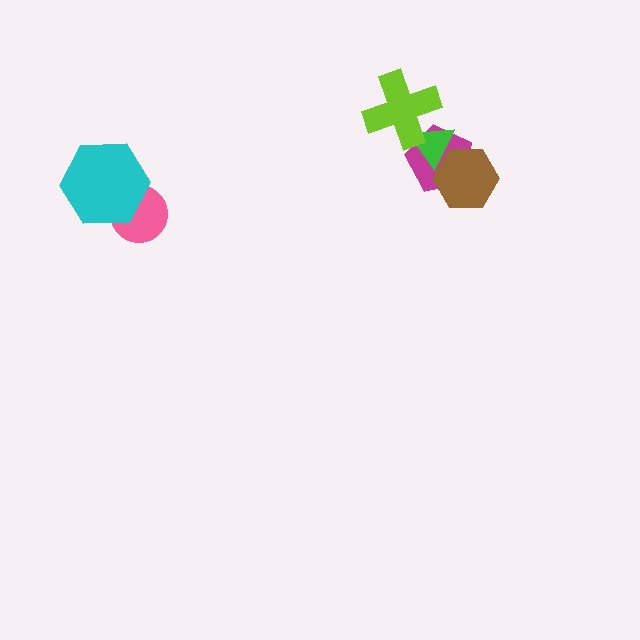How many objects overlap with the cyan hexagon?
1 object overlaps with the cyan hexagon.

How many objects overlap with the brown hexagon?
2 objects overlap with the brown hexagon.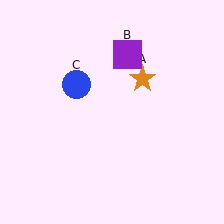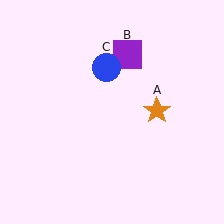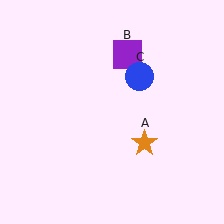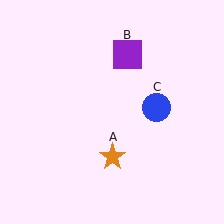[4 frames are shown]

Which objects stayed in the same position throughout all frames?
Purple square (object B) remained stationary.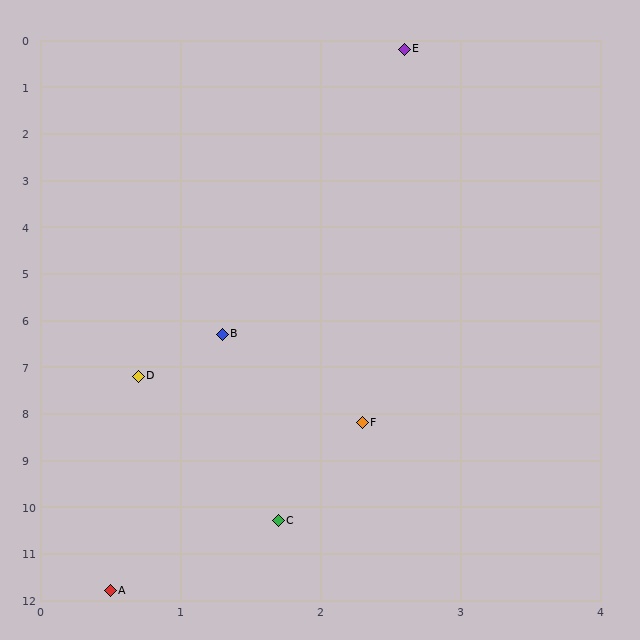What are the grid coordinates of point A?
Point A is at approximately (0.5, 11.8).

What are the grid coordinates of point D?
Point D is at approximately (0.7, 7.2).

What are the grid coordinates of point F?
Point F is at approximately (2.3, 8.2).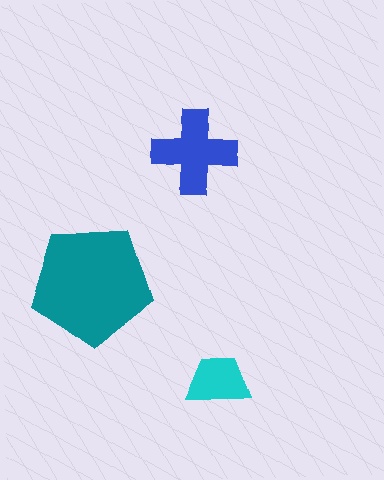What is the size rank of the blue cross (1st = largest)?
2nd.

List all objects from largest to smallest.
The teal pentagon, the blue cross, the cyan trapezoid.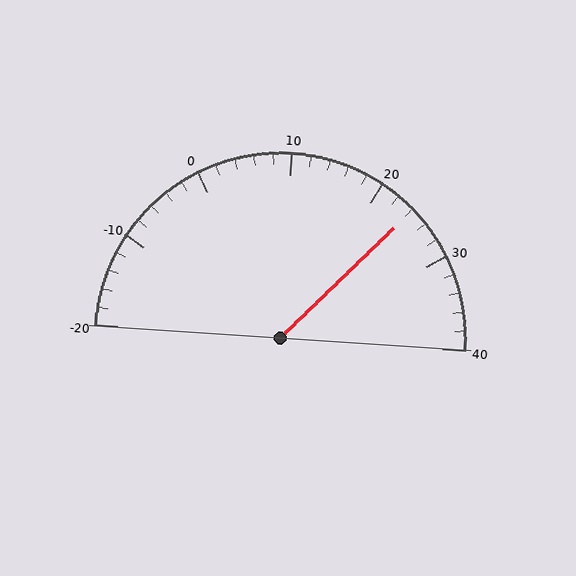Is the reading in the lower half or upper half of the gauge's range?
The reading is in the upper half of the range (-20 to 40).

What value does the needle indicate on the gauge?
The needle indicates approximately 24.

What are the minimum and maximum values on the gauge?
The gauge ranges from -20 to 40.